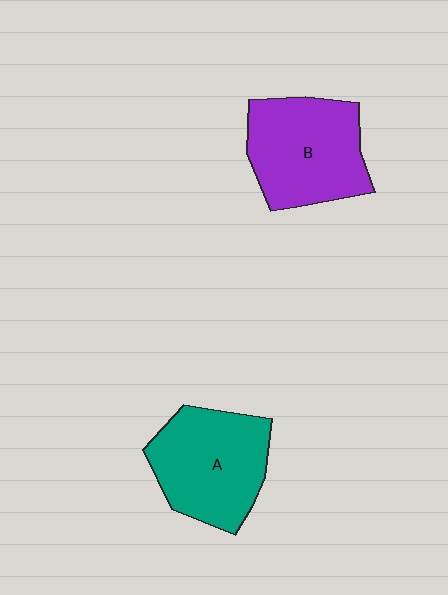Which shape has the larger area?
Shape B (purple).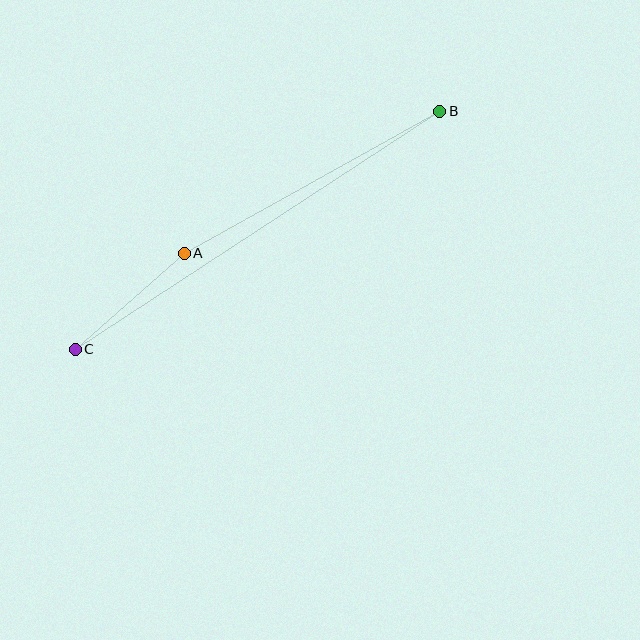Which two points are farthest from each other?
Points B and C are farthest from each other.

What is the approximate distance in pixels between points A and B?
The distance between A and B is approximately 292 pixels.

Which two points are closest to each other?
Points A and C are closest to each other.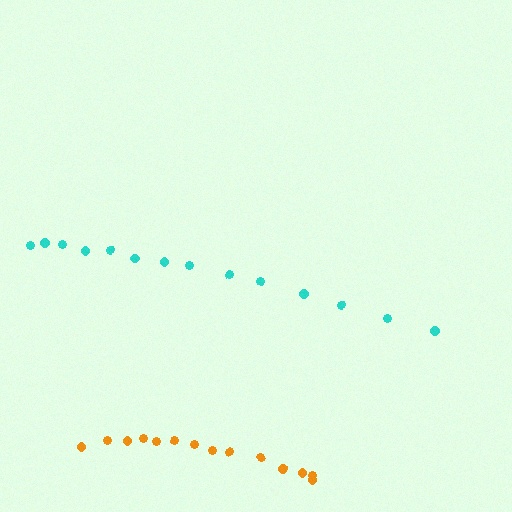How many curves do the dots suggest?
There are 2 distinct paths.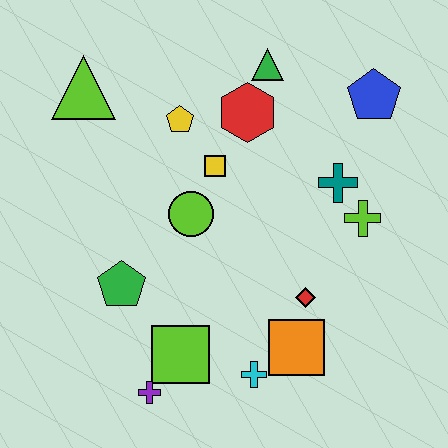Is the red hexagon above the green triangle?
No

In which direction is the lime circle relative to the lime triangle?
The lime circle is below the lime triangle.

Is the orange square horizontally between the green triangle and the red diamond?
Yes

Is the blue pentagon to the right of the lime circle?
Yes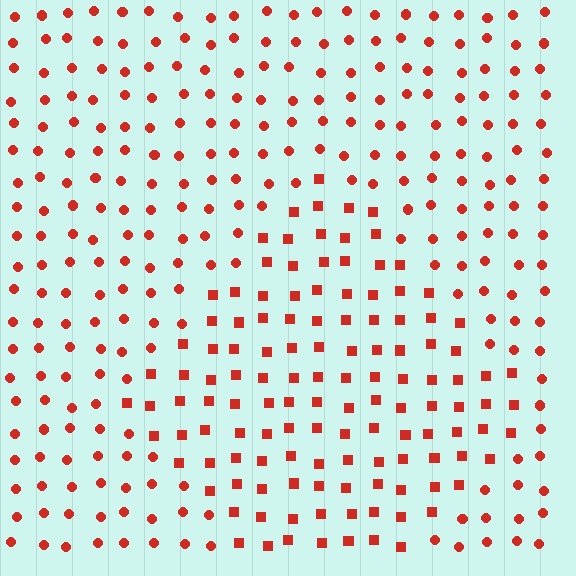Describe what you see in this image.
The image is filled with small red elements arranged in a uniform grid. A diamond-shaped region contains squares, while the surrounding area contains circles. The boundary is defined purely by the change in element shape.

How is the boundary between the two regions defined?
The boundary is defined by a change in element shape: squares inside vs. circles outside. All elements share the same color and spacing.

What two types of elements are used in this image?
The image uses squares inside the diamond region and circles outside it.